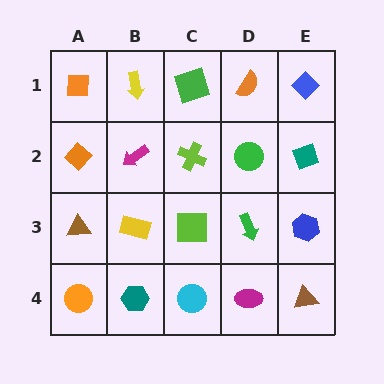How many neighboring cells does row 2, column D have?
4.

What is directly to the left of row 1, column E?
An orange semicircle.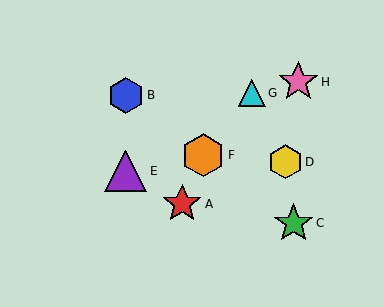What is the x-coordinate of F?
Object F is at x≈203.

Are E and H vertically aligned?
No, E is at x≈126 and H is at x≈298.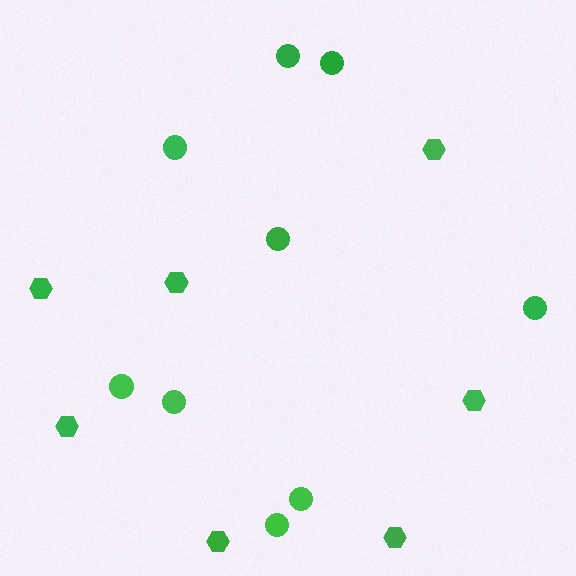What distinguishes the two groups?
There are 2 groups: one group of hexagons (7) and one group of circles (9).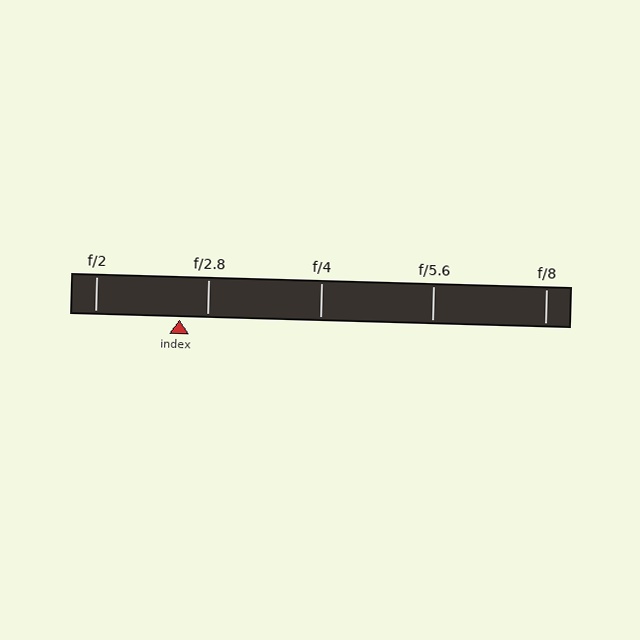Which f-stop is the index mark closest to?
The index mark is closest to f/2.8.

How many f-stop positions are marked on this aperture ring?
There are 5 f-stop positions marked.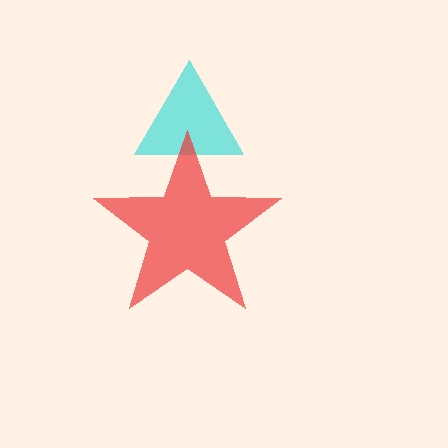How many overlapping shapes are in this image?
There are 2 overlapping shapes in the image.